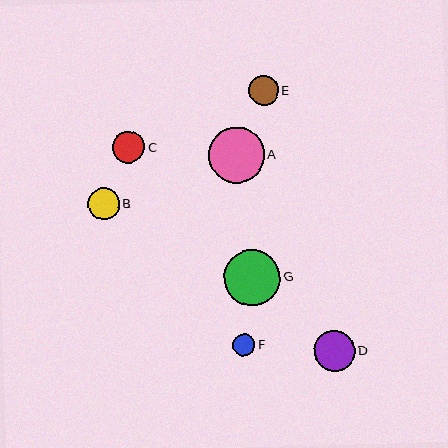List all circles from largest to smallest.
From largest to smallest: G, A, D, C, B, E, F.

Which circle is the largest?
Circle G is the largest with a size of approximately 57 pixels.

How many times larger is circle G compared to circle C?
Circle G is approximately 1.7 times the size of circle C.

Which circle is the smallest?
Circle F is the smallest with a size of approximately 22 pixels.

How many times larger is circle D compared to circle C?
Circle D is approximately 1.3 times the size of circle C.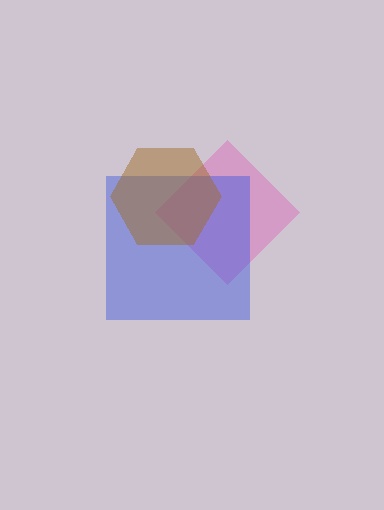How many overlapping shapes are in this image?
There are 3 overlapping shapes in the image.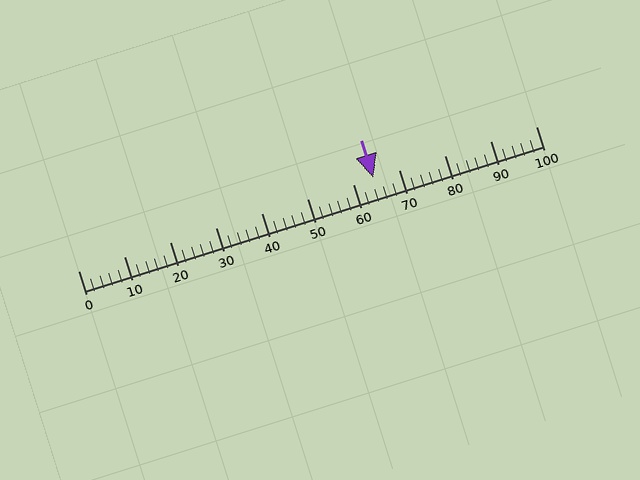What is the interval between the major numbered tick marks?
The major tick marks are spaced 10 units apart.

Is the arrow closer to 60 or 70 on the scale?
The arrow is closer to 60.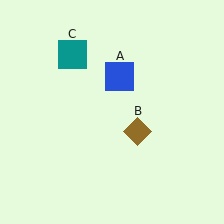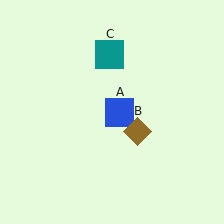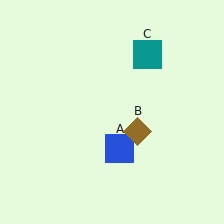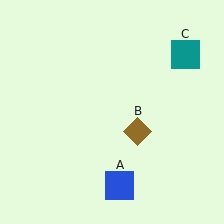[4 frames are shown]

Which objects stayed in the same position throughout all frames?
Brown diamond (object B) remained stationary.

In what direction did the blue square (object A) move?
The blue square (object A) moved down.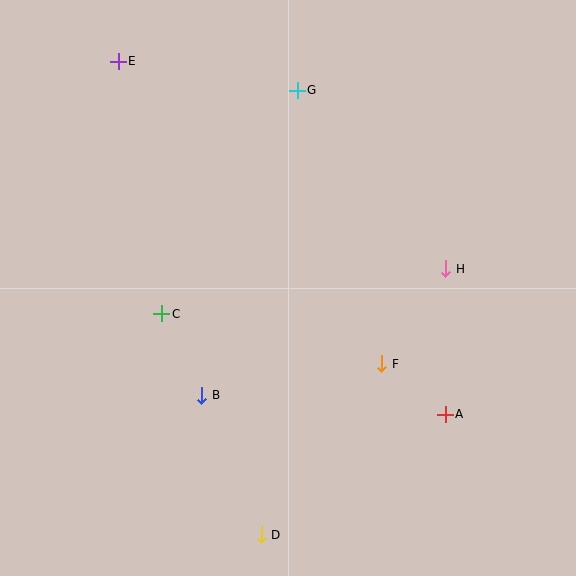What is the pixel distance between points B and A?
The distance between B and A is 244 pixels.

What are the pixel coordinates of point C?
Point C is at (162, 314).